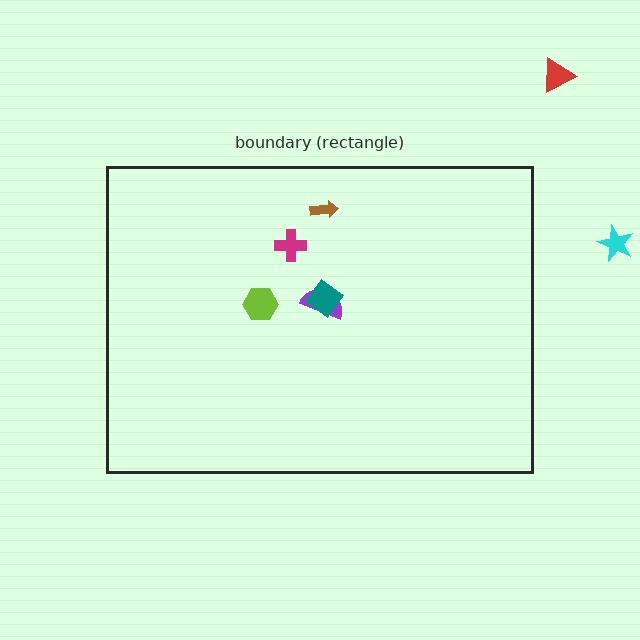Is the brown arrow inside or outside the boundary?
Inside.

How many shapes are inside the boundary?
5 inside, 2 outside.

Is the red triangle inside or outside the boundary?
Outside.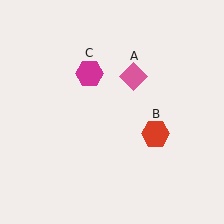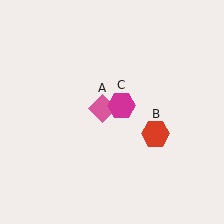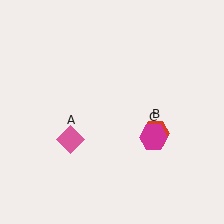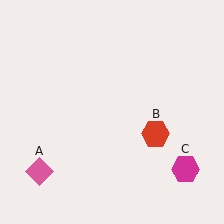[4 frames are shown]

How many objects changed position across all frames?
2 objects changed position: pink diamond (object A), magenta hexagon (object C).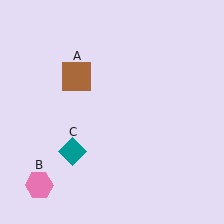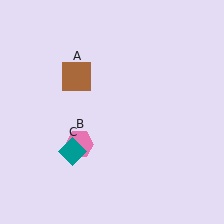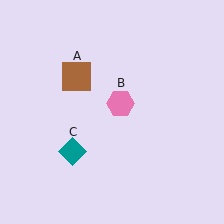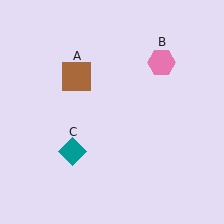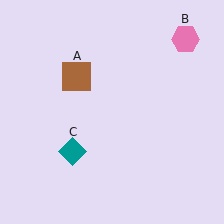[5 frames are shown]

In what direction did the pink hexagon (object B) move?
The pink hexagon (object B) moved up and to the right.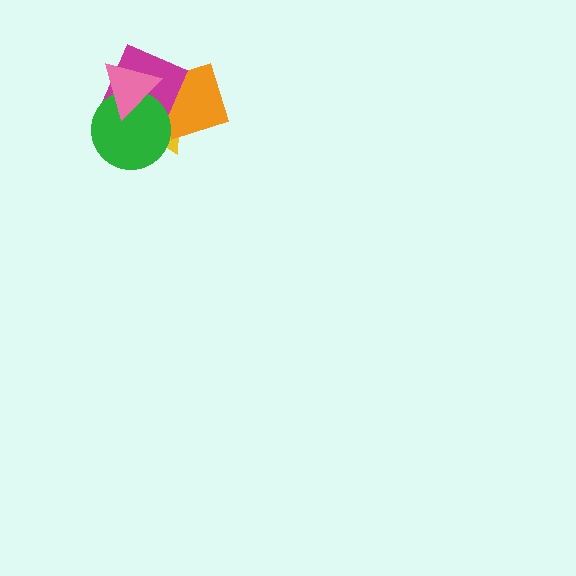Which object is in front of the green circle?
The pink triangle is in front of the green circle.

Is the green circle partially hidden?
Yes, it is partially covered by another shape.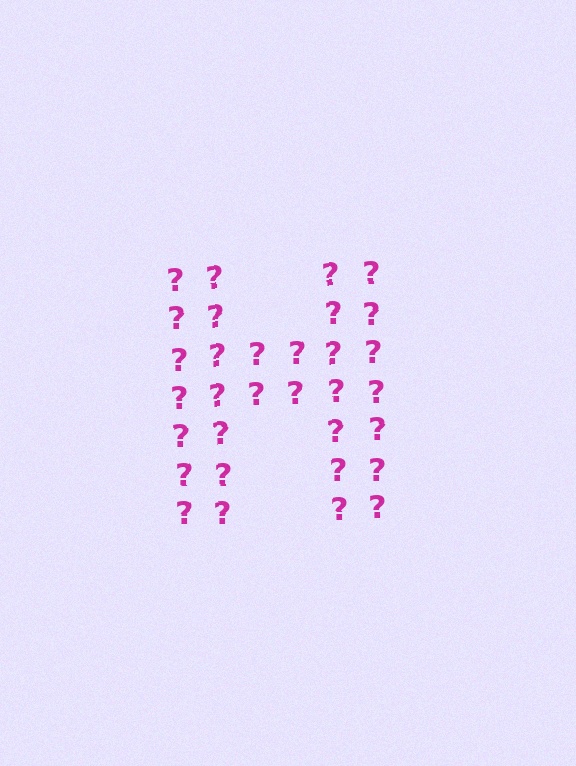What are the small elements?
The small elements are question marks.